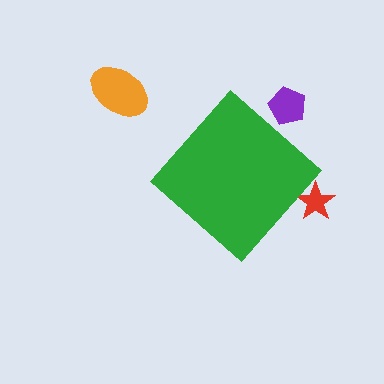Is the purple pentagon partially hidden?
Yes, the purple pentagon is partially hidden behind the green diamond.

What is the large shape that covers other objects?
A green diamond.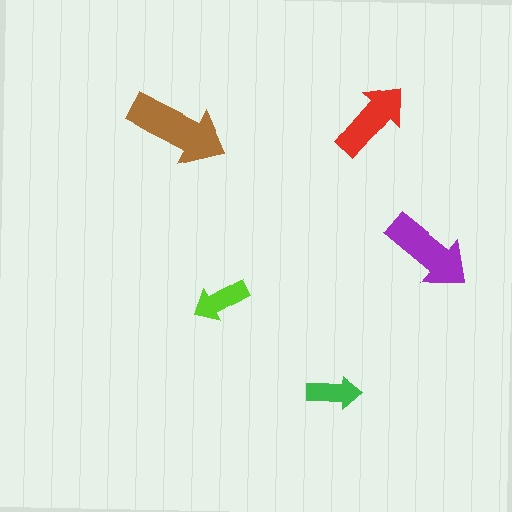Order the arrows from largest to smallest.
the brown one, the purple one, the red one, the lime one, the green one.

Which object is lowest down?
The green arrow is bottommost.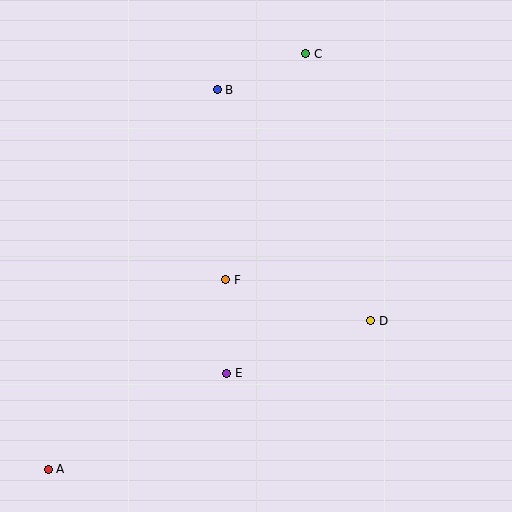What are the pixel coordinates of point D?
Point D is at (371, 321).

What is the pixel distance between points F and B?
The distance between F and B is 190 pixels.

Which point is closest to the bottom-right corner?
Point D is closest to the bottom-right corner.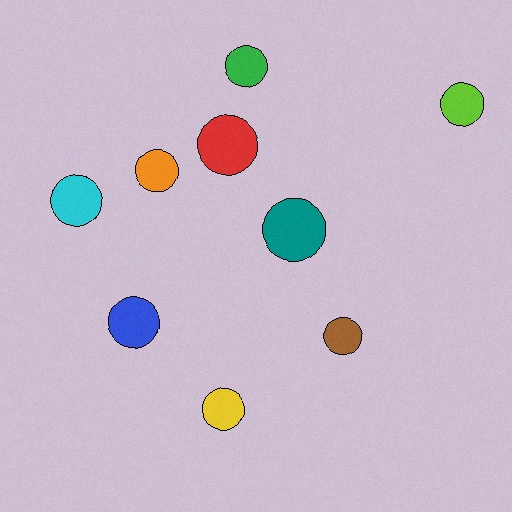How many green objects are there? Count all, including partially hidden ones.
There is 1 green object.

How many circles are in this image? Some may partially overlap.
There are 9 circles.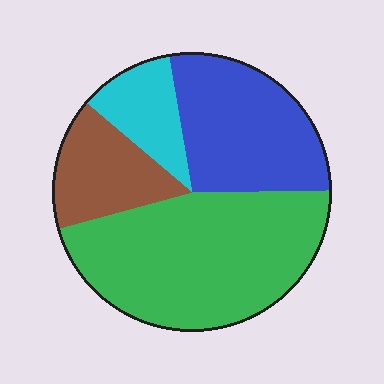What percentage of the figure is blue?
Blue covers 27% of the figure.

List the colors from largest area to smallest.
From largest to smallest: green, blue, brown, cyan.